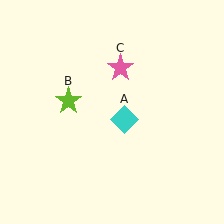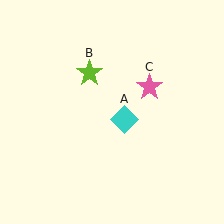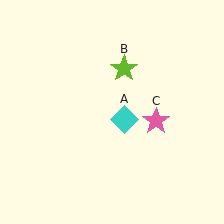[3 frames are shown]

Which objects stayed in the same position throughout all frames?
Cyan diamond (object A) remained stationary.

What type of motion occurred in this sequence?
The lime star (object B), pink star (object C) rotated clockwise around the center of the scene.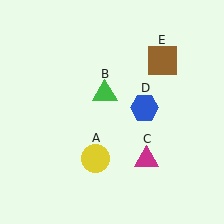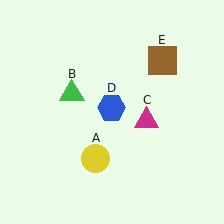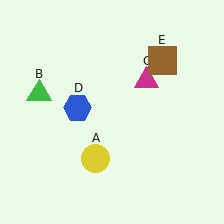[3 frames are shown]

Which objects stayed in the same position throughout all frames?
Yellow circle (object A) and brown square (object E) remained stationary.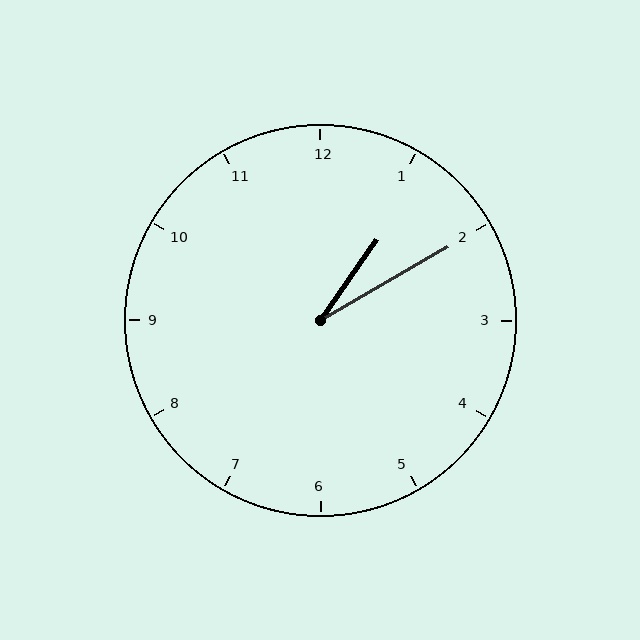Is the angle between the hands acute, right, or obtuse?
It is acute.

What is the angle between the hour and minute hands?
Approximately 25 degrees.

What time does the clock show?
1:10.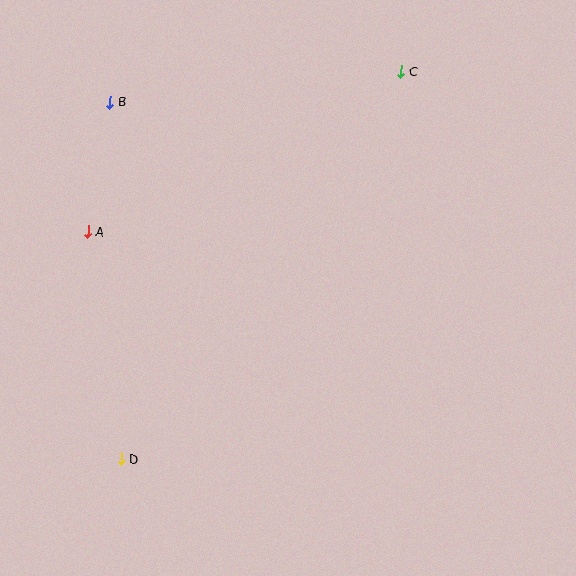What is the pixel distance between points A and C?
The distance between A and C is 352 pixels.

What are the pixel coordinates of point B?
Point B is at (110, 102).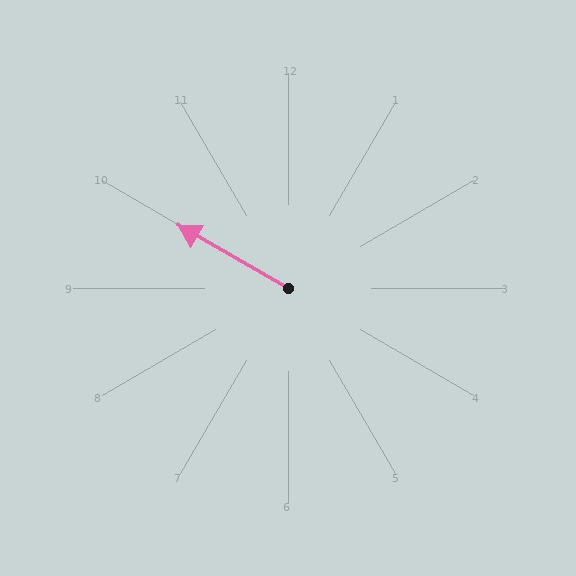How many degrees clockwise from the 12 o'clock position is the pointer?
Approximately 300 degrees.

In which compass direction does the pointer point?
Northwest.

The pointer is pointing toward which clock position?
Roughly 10 o'clock.